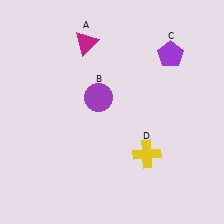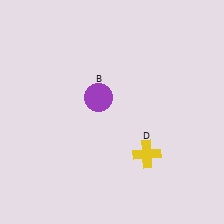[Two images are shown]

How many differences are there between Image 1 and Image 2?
There are 2 differences between the two images.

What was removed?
The magenta triangle (A), the purple pentagon (C) were removed in Image 2.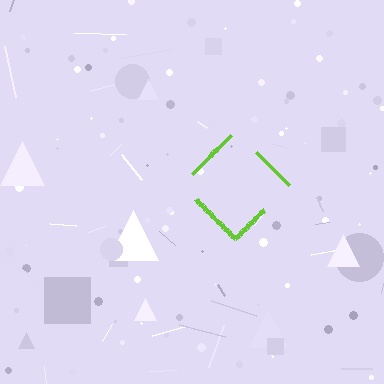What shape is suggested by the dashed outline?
The dashed outline suggests a diamond.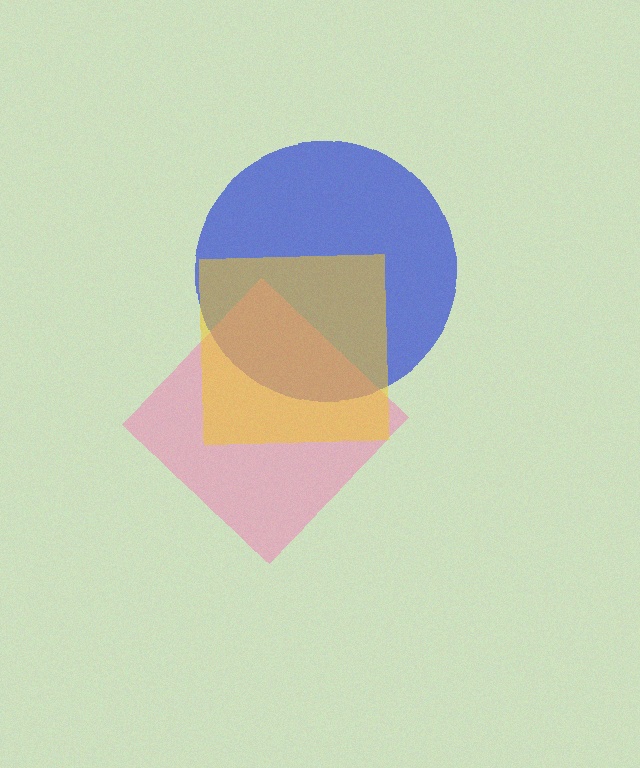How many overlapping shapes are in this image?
There are 3 overlapping shapes in the image.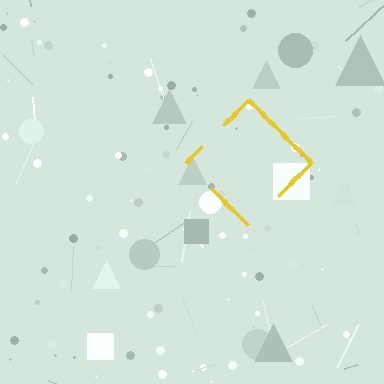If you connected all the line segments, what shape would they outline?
They would outline a diamond.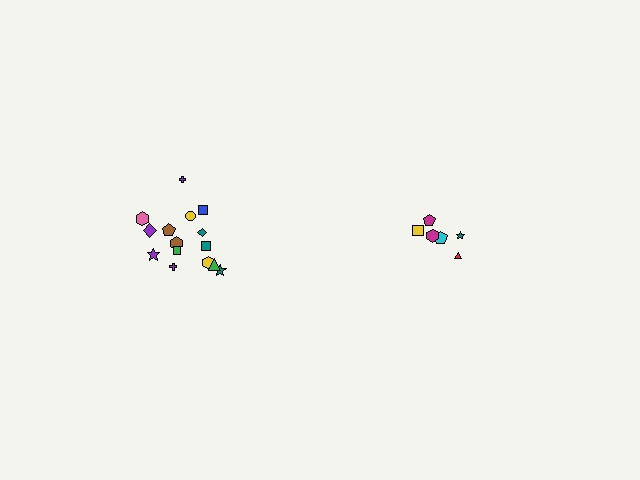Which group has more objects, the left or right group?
The left group.